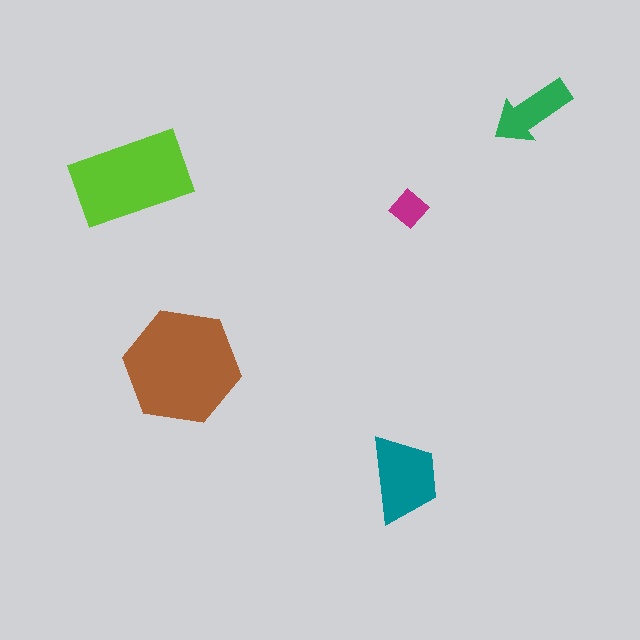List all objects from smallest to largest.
The magenta diamond, the green arrow, the teal trapezoid, the lime rectangle, the brown hexagon.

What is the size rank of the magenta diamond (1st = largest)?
5th.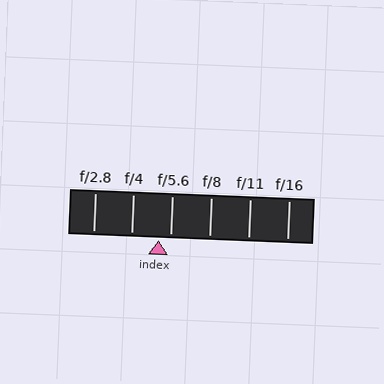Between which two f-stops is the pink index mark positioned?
The index mark is between f/4 and f/5.6.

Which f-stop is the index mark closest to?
The index mark is closest to f/5.6.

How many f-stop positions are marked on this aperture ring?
There are 6 f-stop positions marked.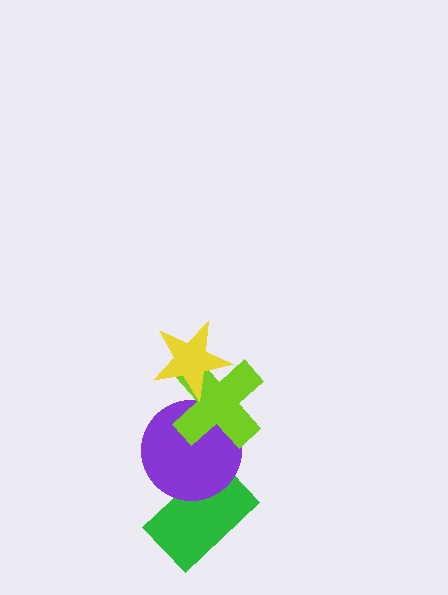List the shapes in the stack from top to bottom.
From top to bottom: the yellow star, the lime cross, the purple circle, the green rectangle.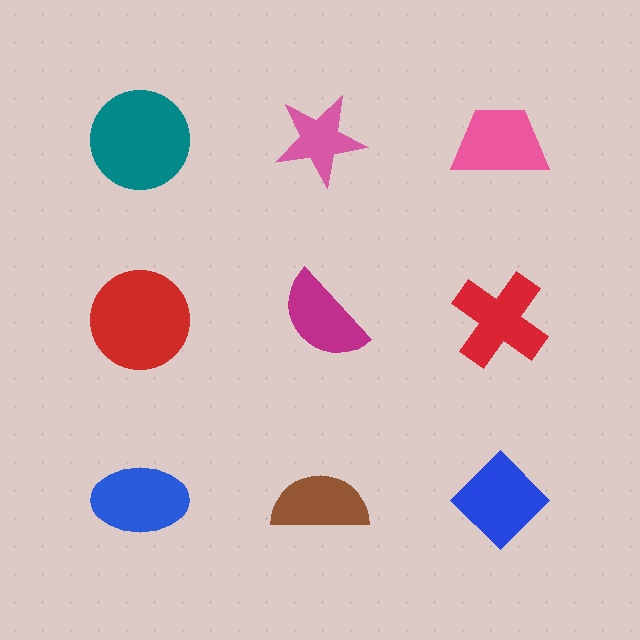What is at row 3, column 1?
A blue ellipse.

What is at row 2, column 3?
A red cross.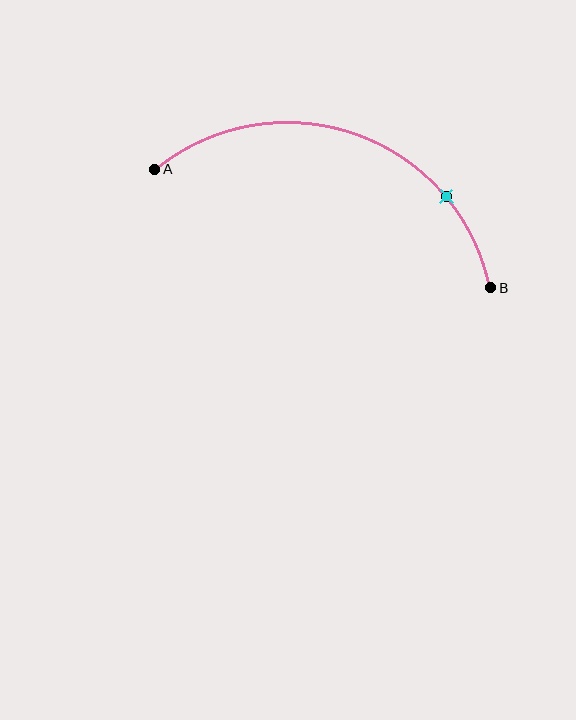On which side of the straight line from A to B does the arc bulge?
The arc bulges above the straight line connecting A and B.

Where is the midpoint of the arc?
The arc midpoint is the point on the curve farthest from the straight line joining A and B. It sits above that line.